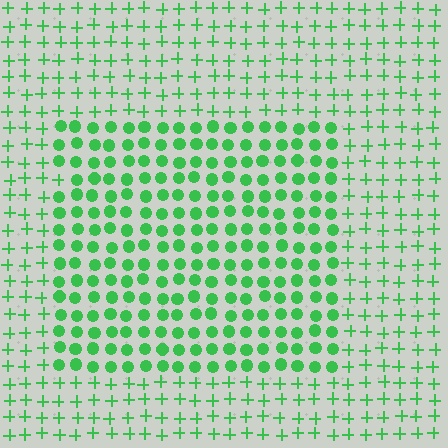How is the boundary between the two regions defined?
The boundary is defined by a change in element shape: circles inside vs. plus signs outside. All elements share the same color and spacing.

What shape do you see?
I see a rectangle.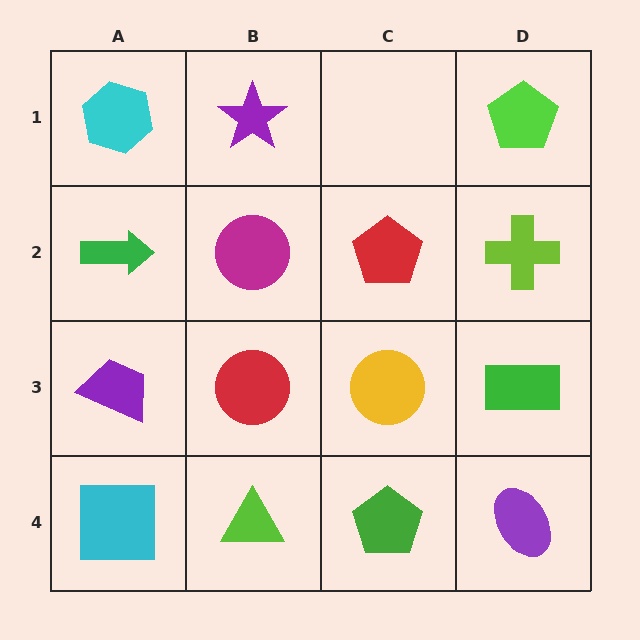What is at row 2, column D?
A lime cross.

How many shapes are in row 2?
4 shapes.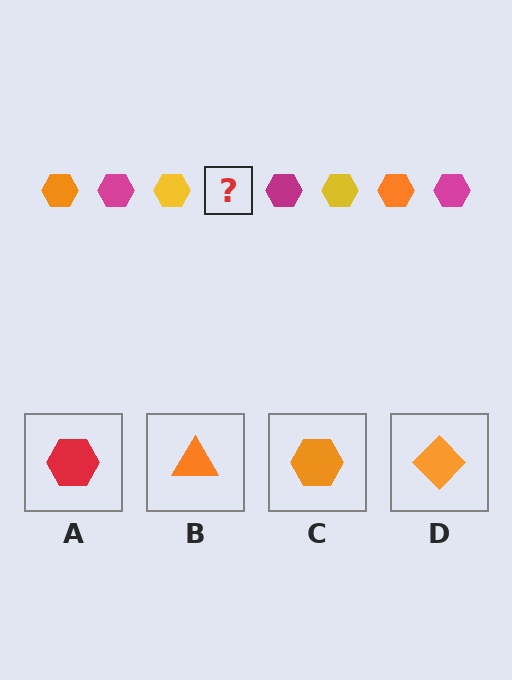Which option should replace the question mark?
Option C.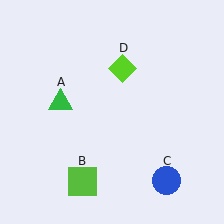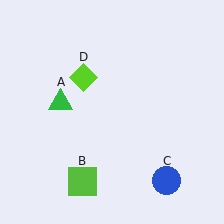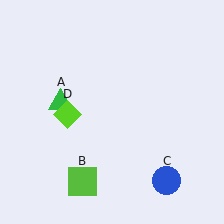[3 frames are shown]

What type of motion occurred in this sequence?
The lime diamond (object D) rotated counterclockwise around the center of the scene.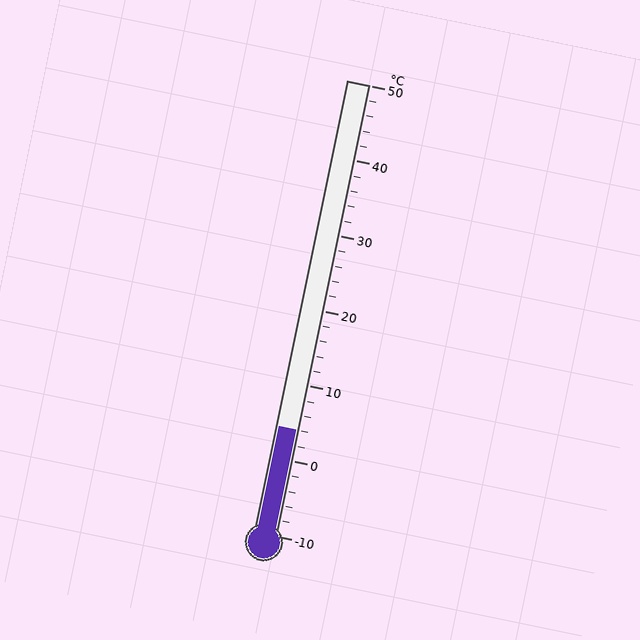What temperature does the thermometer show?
The thermometer shows approximately 4°C.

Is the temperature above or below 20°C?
The temperature is below 20°C.